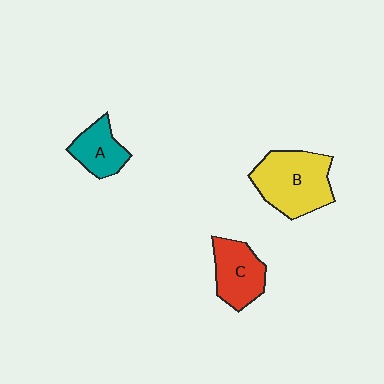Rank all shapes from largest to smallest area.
From largest to smallest: B (yellow), C (red), A (teal).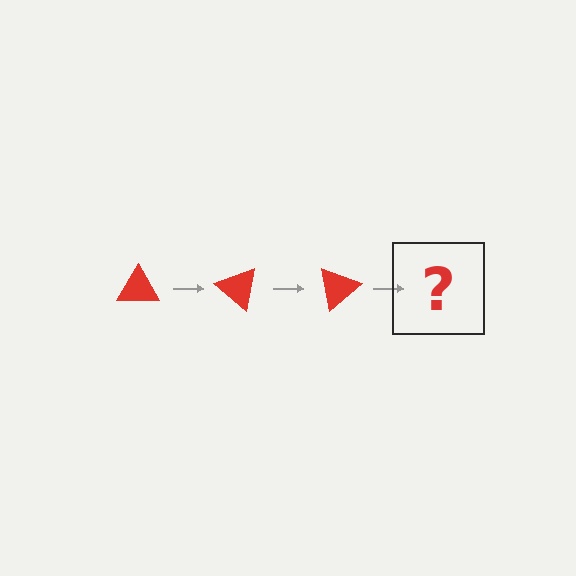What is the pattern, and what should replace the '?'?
The pattern is that the triangle rotates 40 degrees each step. The '?' should be a red triangle rotated 120 degrees.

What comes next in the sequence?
The next element should be a red triangle rotated 120 degrees.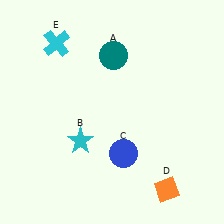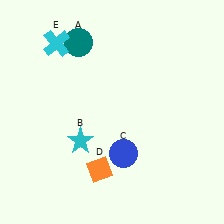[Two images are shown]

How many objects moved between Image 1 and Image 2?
2 objects moved between the two images.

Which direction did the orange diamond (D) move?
The orange diamond (D) moved left.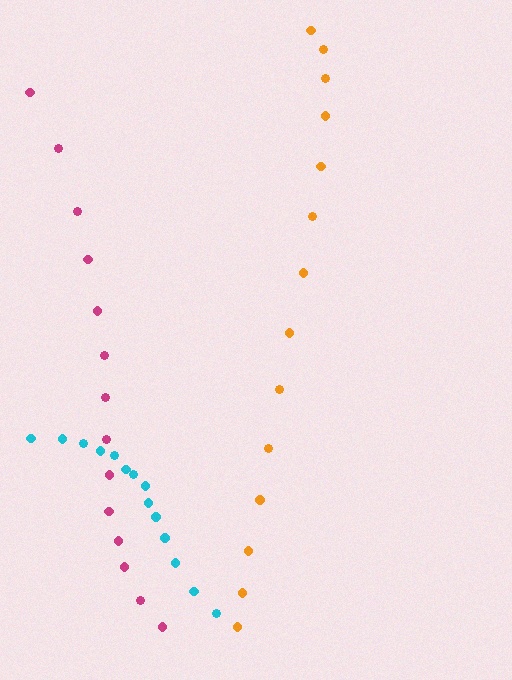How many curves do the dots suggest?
There are 3 distinct paths.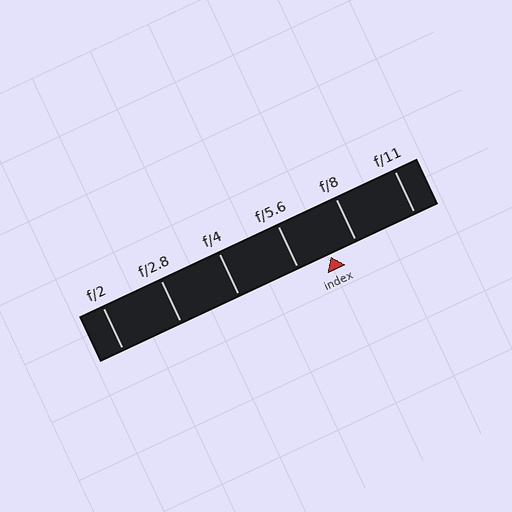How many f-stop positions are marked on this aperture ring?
There are 6 f-stop positions marked.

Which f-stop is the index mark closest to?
The index mark is closest to f/8.